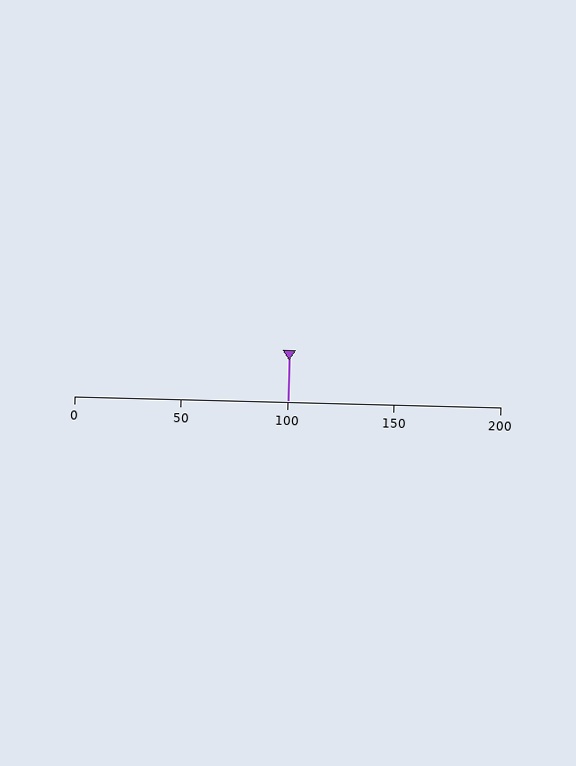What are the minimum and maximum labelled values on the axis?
The axis runs from 0 to 200.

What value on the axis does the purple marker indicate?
The marker indicates approximately 100.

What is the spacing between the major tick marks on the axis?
The major ticks are spaced 50 apart.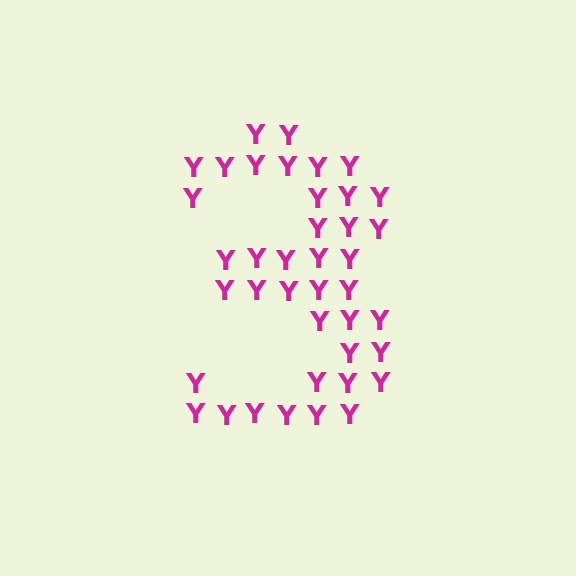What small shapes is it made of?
It is made of small letter Y's.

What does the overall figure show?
The overall figure shows the digit 3.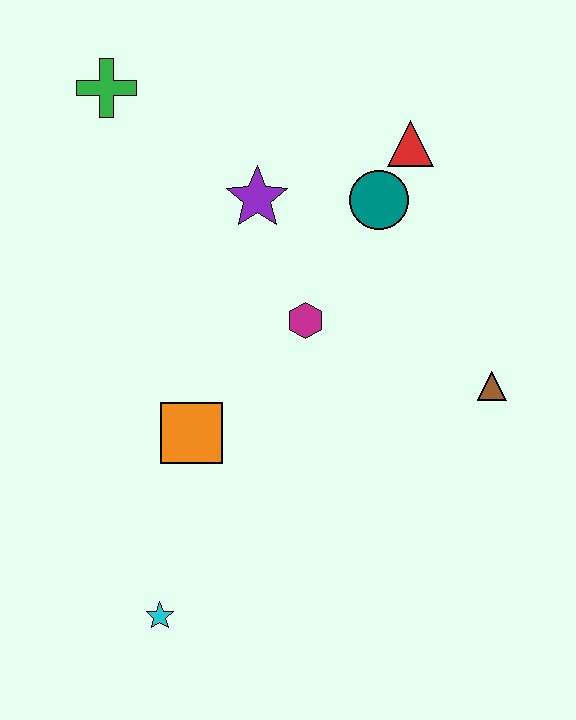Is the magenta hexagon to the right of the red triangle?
No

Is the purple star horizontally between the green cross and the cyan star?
No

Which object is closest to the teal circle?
The red triangle is closest to the teal circle.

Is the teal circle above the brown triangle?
Yes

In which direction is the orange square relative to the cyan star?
The orange square is above the cyan star.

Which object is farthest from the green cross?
The cyan star is farthest from the green cross.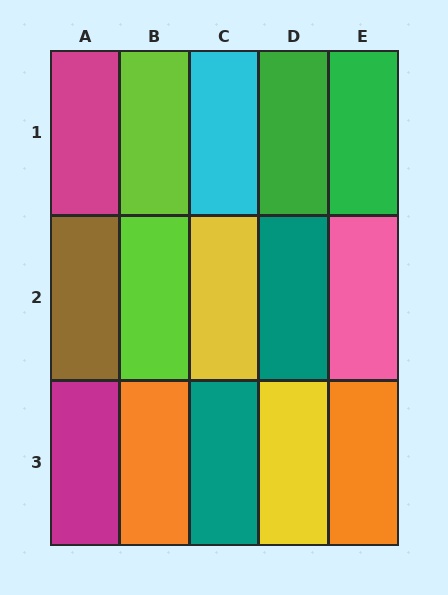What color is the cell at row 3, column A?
Magenta.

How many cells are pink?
1 cell is pink.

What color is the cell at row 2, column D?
Teal.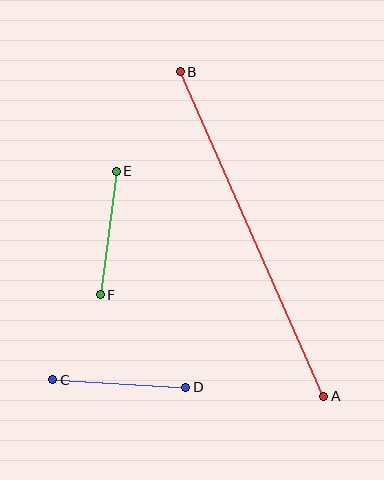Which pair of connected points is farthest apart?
Points A and B are farthest apart.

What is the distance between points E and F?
The distance is approximately 125 pixels.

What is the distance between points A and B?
The distance is approximately 355 pixels.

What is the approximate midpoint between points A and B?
The midpoint is at approximately (252, 234) pixels.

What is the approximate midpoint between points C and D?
The midpoint is at approximately (119, 383) pixels.